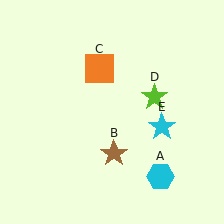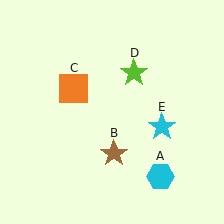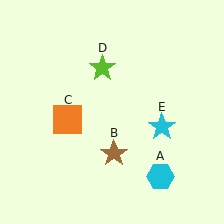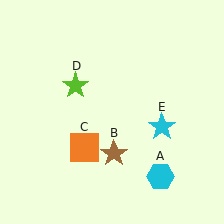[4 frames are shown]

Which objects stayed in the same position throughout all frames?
Cyan hexagon (object A) and brown star (object B) and cyan star (object E) remained stationary.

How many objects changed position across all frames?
2 objects changed position: orange square (object C), lime star (object D).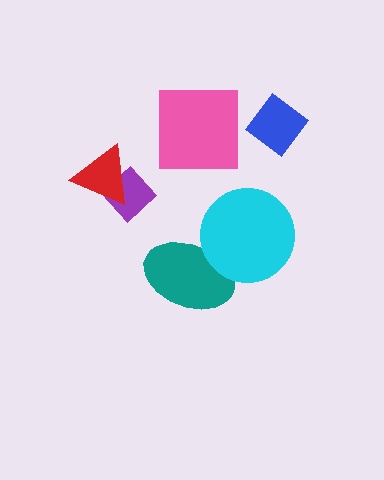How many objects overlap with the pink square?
0 objects overlap with the pink square.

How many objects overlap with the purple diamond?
1 object overlaps with the purple diamond.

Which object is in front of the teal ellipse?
The cyan circle is in front of the teal ellipse.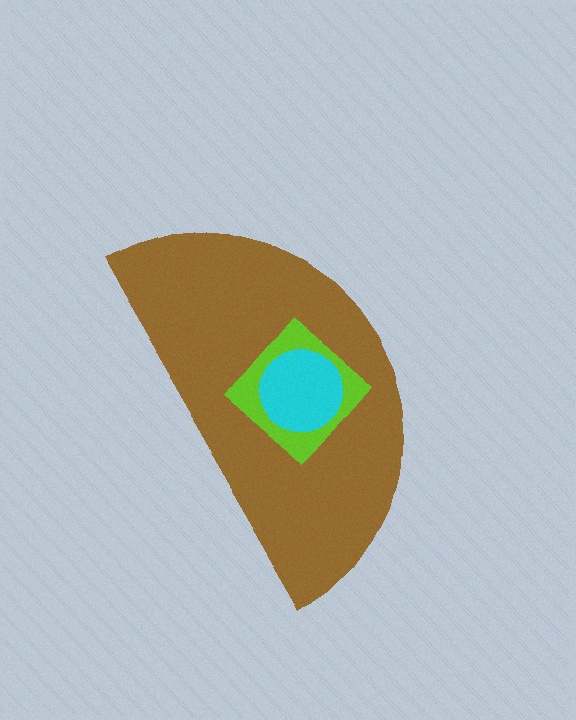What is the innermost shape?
The cyan circle.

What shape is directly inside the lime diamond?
The cyan circle.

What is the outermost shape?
The brown semicircle.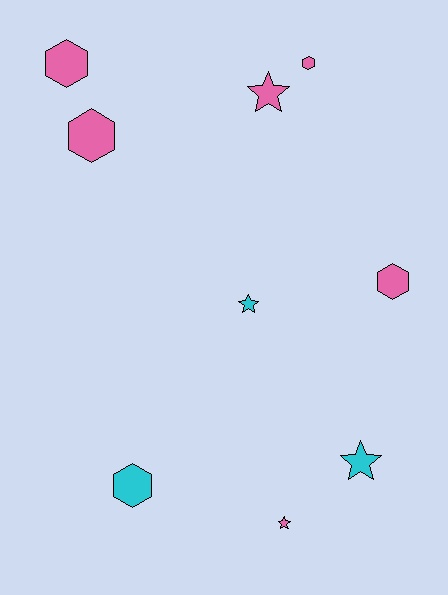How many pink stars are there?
There are 2 pink stars.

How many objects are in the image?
There are 9 objects.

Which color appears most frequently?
Pink, with 6 objects.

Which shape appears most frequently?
Hexagon, with 5 objects.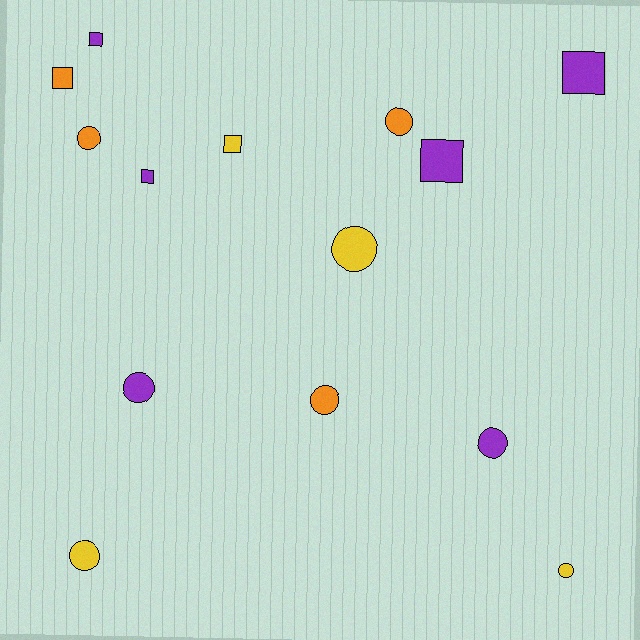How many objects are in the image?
There are 14 objects.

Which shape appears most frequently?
Circle, with 8 objects.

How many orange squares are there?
There is 1 orange square.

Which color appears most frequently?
Purple, with 6 objects.